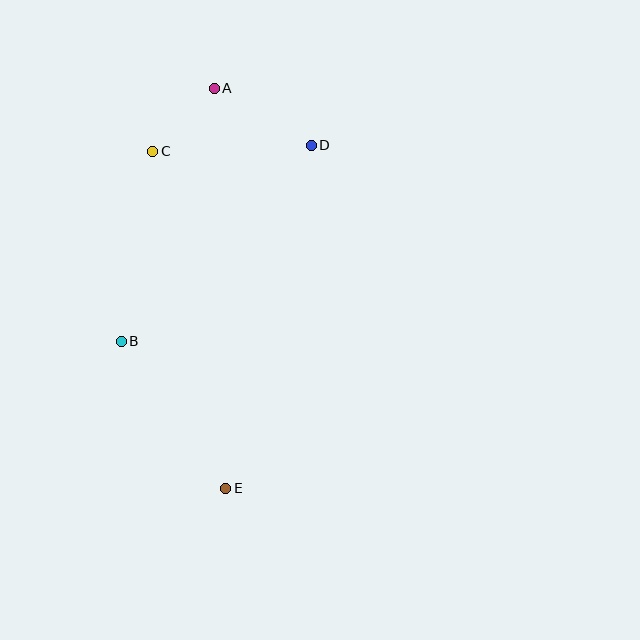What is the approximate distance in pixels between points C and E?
The distance between C and E is approximately 345 pixels.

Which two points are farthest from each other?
Points A and E are farthest from each other.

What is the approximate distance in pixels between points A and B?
The distance between A and B is approximately 270 pixels.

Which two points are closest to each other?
Points A and C are closest to each other.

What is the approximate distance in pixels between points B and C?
The distance between B and C is approximately 193 pixels.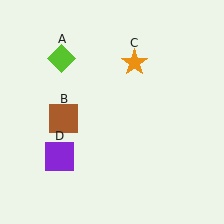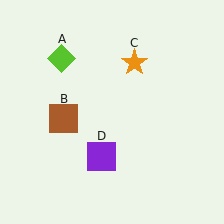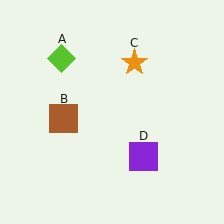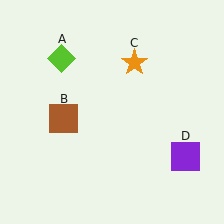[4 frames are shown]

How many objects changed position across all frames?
1 object changed position: purple square (object D).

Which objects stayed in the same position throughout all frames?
Lime diamond (object A) and brown square (object B) and orange star (object C) remained stationary.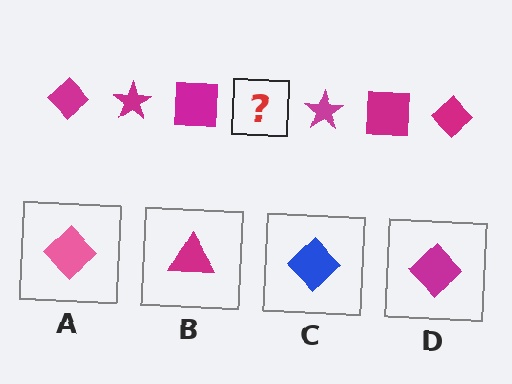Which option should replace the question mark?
Option D.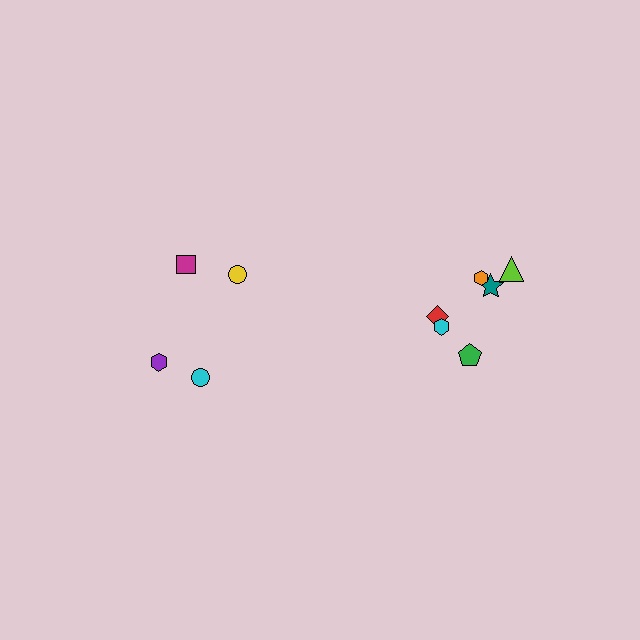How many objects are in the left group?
There are 4 objects.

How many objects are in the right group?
There are 6 objects.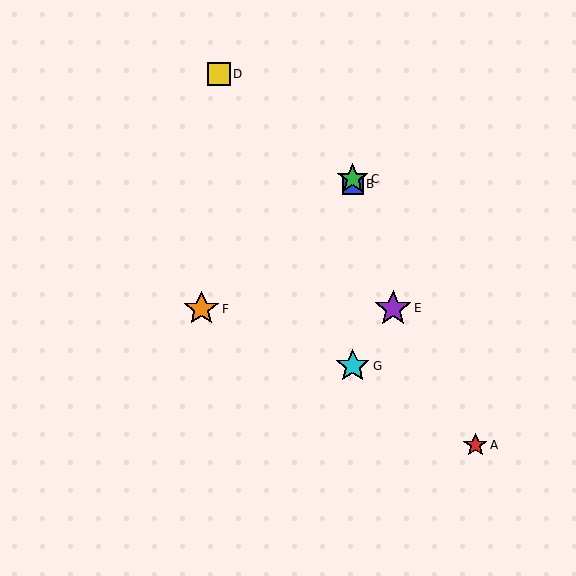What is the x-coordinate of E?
Object E is at x≈393.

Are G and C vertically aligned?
Yes, both are at x≈353.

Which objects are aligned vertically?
Objects B, C, G are aligned vertically.